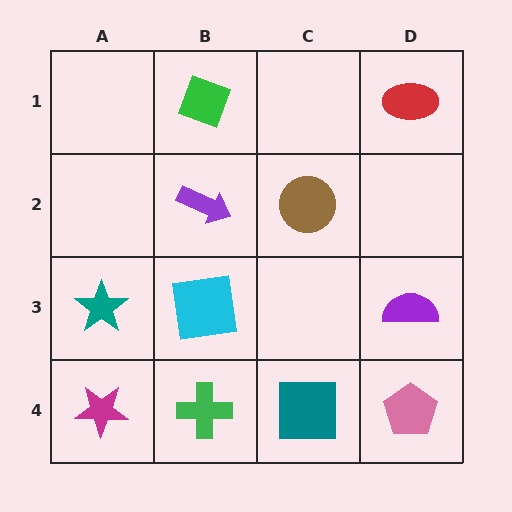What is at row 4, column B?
A green cross.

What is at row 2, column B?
A purple arrow.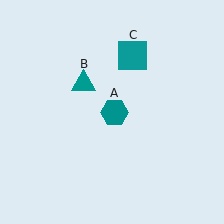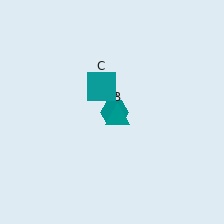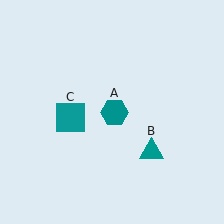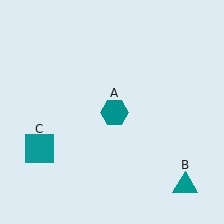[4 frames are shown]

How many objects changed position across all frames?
2 objects changed position: teal triangle (object B), teal square (object C).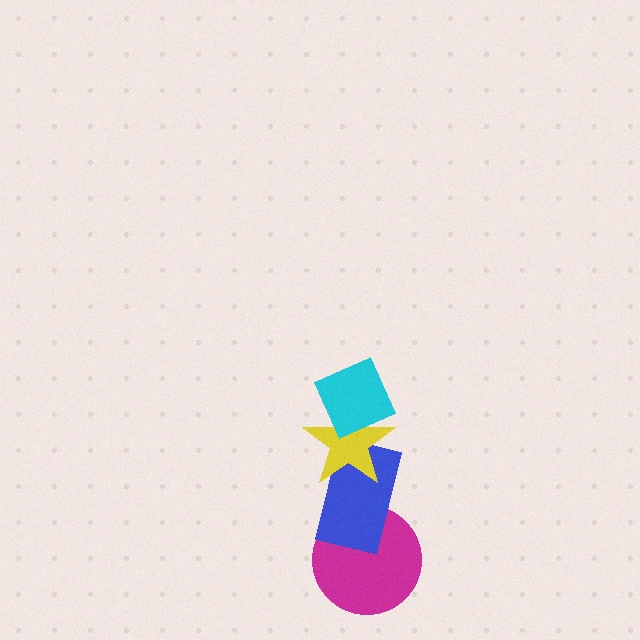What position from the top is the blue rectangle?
The blue rectangle is 3rd from the top.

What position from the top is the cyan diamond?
The cyan diamond is 1st from the top.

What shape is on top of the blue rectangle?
The yellow star is on top of the blue rectangle.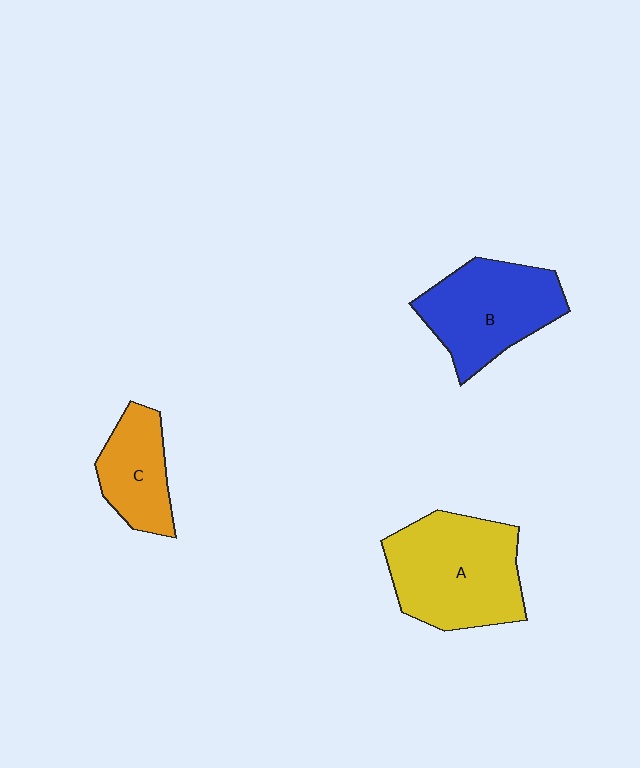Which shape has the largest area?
Shape A (yellow).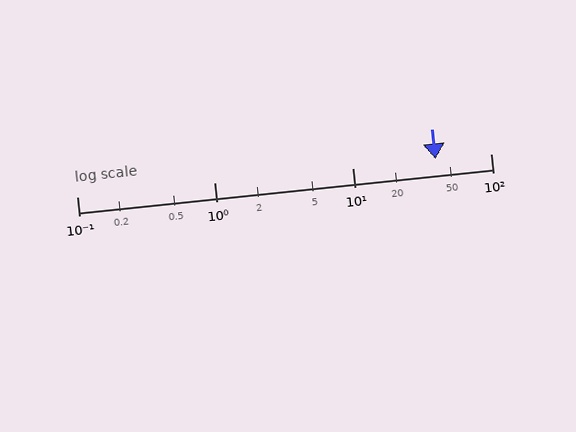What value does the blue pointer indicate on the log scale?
The pointer indicates approximately 40.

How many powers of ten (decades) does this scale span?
The scale spans 3 decades, from 0.1 to 100.